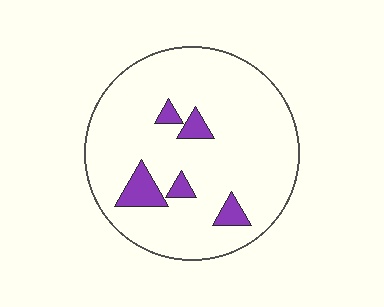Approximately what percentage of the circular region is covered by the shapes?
Approximately 10%.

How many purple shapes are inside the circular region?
5.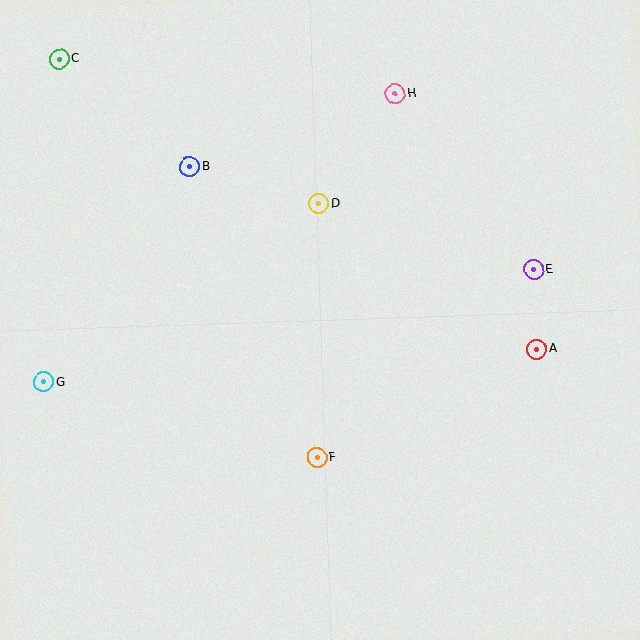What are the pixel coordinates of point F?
Point F is at (317, 457).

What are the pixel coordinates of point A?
Point A is at (537, 349).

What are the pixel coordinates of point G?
Point G is at (43, 382).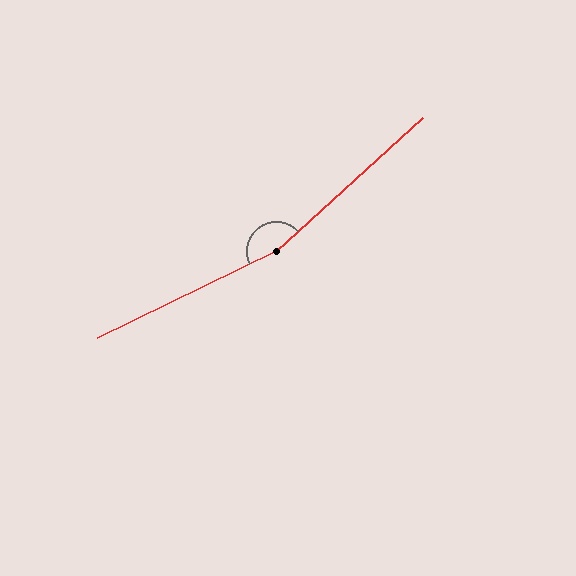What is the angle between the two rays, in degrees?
Approximately 164 degrees.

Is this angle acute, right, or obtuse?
It is obtuse.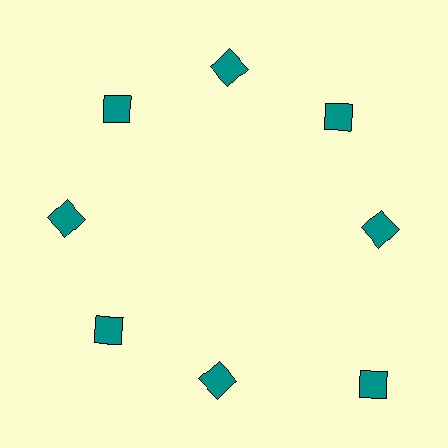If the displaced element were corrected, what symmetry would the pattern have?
It would have 8-fold rotational symmetry — the pattern would map onto itself every 45 degrees.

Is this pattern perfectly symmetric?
No. The 8 teal squares are arranged in a ring, but one element near the 4 o'clock position is pushed outward from the center, breaking the 8-fold rotational symmetry.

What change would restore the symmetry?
The symmetry would be restored by moving it inward, back onto the ring so that all 8 squares sit at equal angles and equal distance from the center.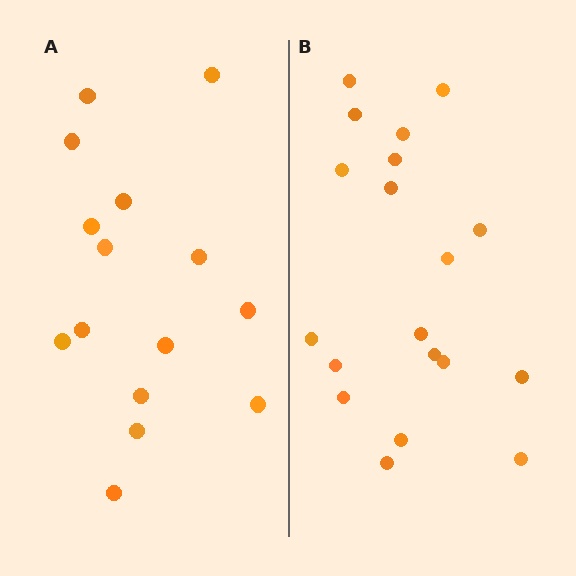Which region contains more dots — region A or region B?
Region B (the right region) has more dots.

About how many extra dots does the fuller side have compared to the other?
Region B has about 4 more dots than region A.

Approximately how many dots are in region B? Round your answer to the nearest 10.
About 20 dots. (The exact count is 19, which rounds to 20.)